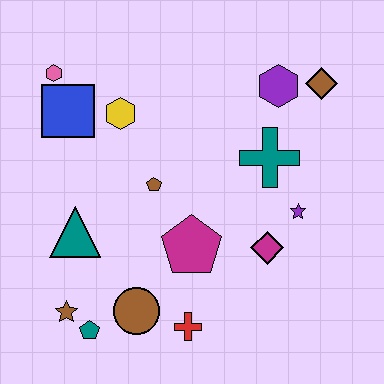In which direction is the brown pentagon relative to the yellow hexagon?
The brown pentagon is below the yellow hexagon.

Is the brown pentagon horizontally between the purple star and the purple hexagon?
No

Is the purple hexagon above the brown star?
Yes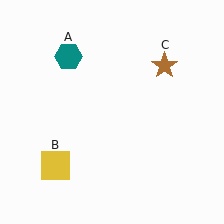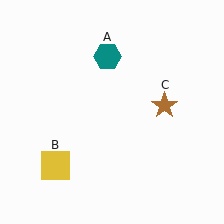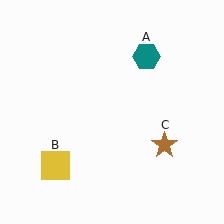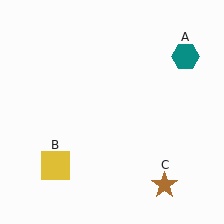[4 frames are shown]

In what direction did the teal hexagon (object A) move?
The teal hexagon (object A) moved right.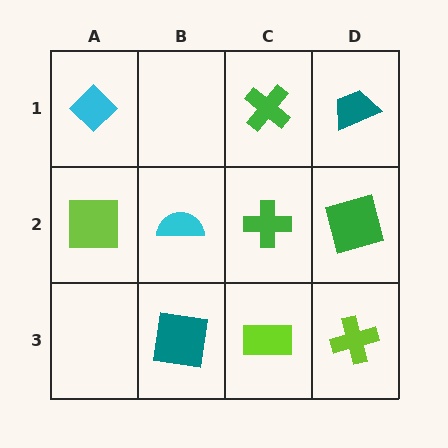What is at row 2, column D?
A green square.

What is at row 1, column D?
A teal trapezoid.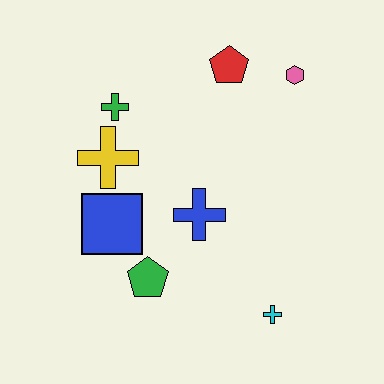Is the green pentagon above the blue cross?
No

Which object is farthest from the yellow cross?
The cyan cross is farthest from the yellow cross.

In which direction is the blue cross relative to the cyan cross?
The blue cross is above the cyan cross.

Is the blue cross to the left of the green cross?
No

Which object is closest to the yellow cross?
The green cross is closest to the yellow cross.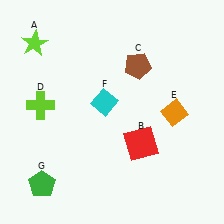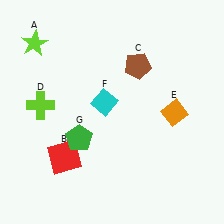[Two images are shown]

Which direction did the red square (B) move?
The red square (B) moved left.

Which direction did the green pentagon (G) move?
The green pentagon (G) moved up.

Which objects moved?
The objects that moved are: the red square (B), the green pentagon (G).